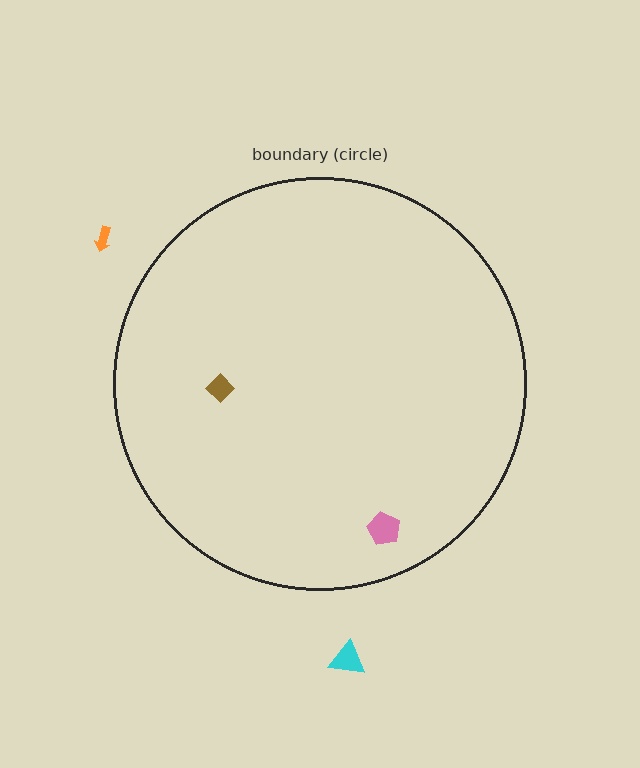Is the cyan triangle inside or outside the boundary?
Outside.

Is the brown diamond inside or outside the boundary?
Inside.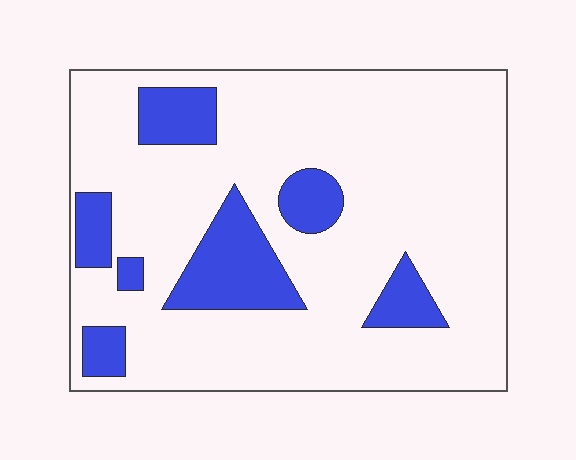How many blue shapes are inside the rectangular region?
7.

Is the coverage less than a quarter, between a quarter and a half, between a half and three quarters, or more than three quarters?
Less than a quarter.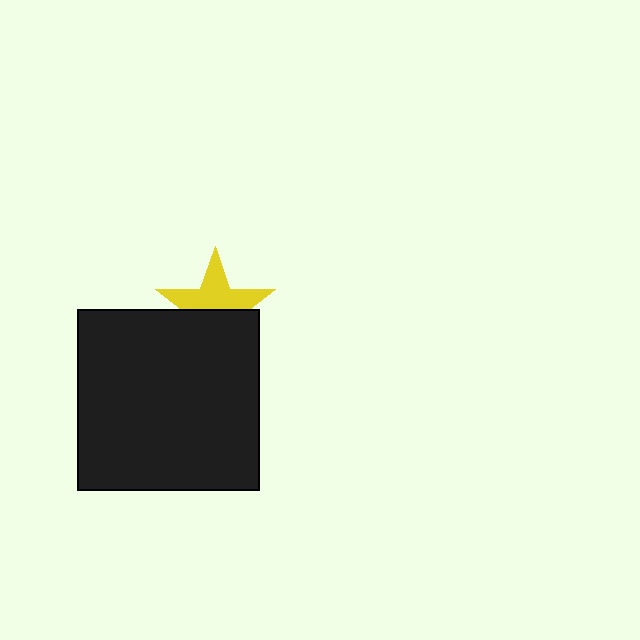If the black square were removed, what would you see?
You would see the complete yellow star.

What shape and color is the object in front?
The object in front is a black square.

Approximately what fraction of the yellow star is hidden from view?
Roughly 46% of the yellow star is hidden behind the black square.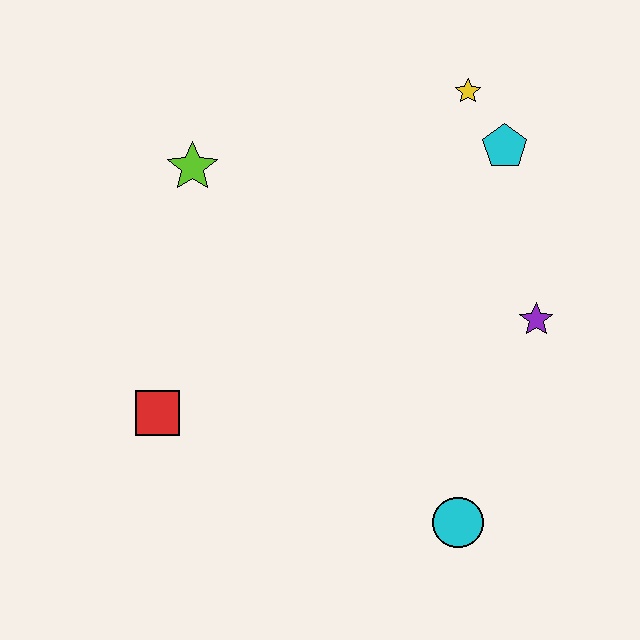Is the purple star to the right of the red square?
Yes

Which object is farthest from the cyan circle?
The lime star is farthest from the cyan circle.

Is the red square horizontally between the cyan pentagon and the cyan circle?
No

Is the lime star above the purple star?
Yes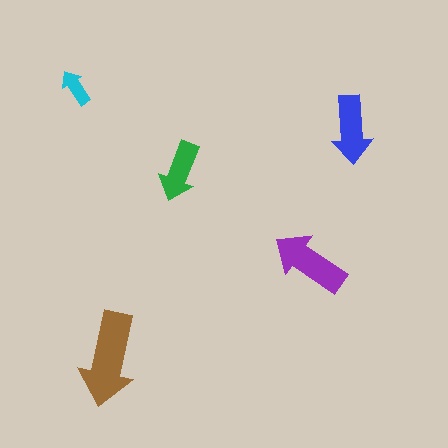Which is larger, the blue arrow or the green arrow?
The blue one.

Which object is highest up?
The cyan arrow is topmost.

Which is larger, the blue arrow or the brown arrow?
The brown one.